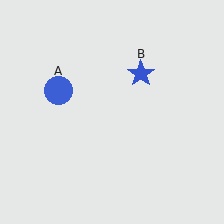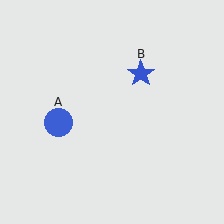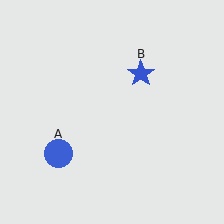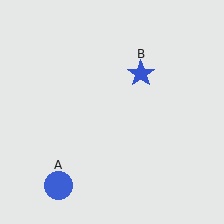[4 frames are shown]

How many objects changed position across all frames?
1 object changed position: blue circle (object A).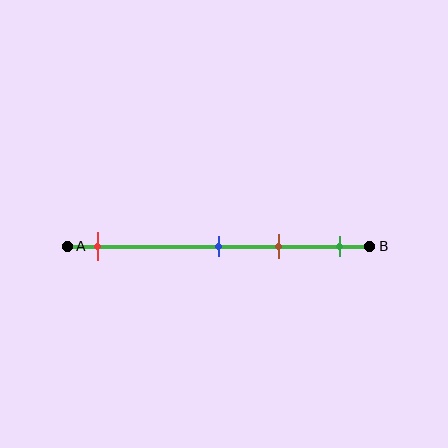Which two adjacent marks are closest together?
The blue and brown marks are the closest adjacent pair.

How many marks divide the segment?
There are 4 marks dividing the segment.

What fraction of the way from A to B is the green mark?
The green mark is approximately 90% (0.9) of the way from A to B.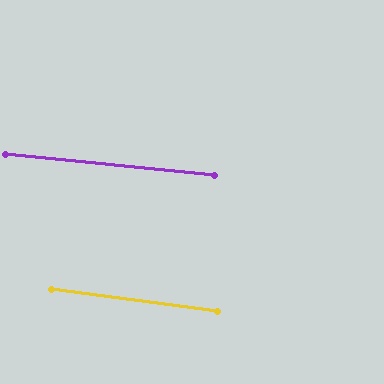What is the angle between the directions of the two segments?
Approximately 2 degrees.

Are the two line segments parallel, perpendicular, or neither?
Parallel — their directions differ by only 2.0°.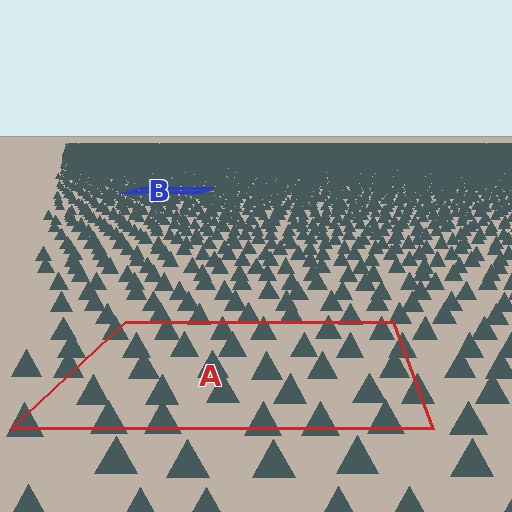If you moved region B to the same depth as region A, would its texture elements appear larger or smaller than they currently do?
They would appear larger. At a closer depth, the same texture elements are projected at a bigger on-screen size.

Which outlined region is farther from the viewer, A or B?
Region B is farther from the viewer — the texture elements inside it appear smaller and more densely packed.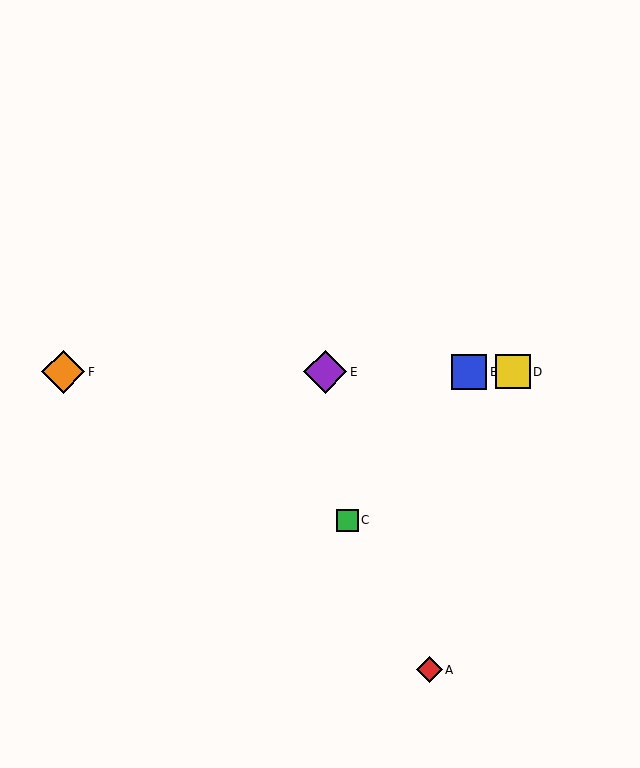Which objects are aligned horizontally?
Objects B, D, E, F are aligned horizontally.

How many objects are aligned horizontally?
4 objects (B, D, E, F) are aligned horizontally.